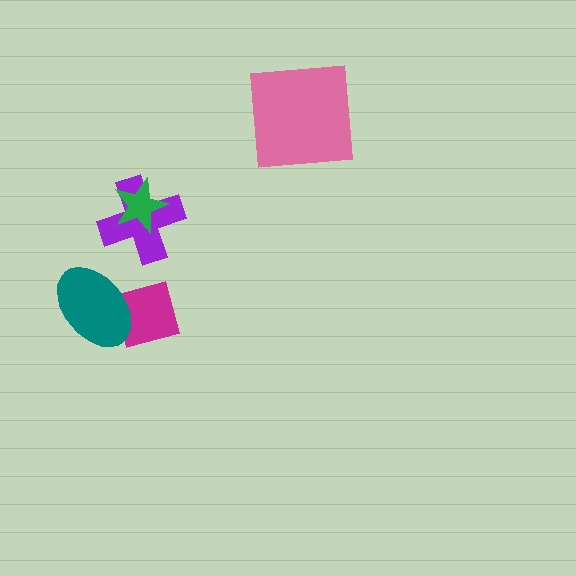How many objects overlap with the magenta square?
1 object overlaps with the magenta square.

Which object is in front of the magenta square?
The teal ellipse is in front of the magenta square.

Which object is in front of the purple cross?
The green star is in front of the purple cross.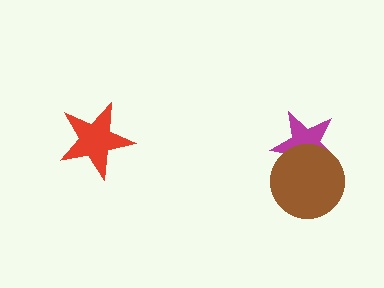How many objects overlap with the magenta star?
1 object overlaps with the magenta star.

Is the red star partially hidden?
No, no other shape covers it.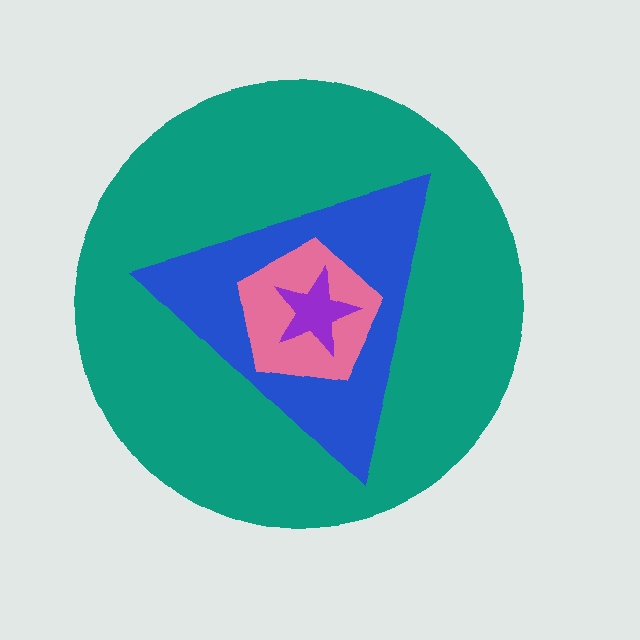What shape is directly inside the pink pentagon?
The purple star.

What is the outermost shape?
The teal circle.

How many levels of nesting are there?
4.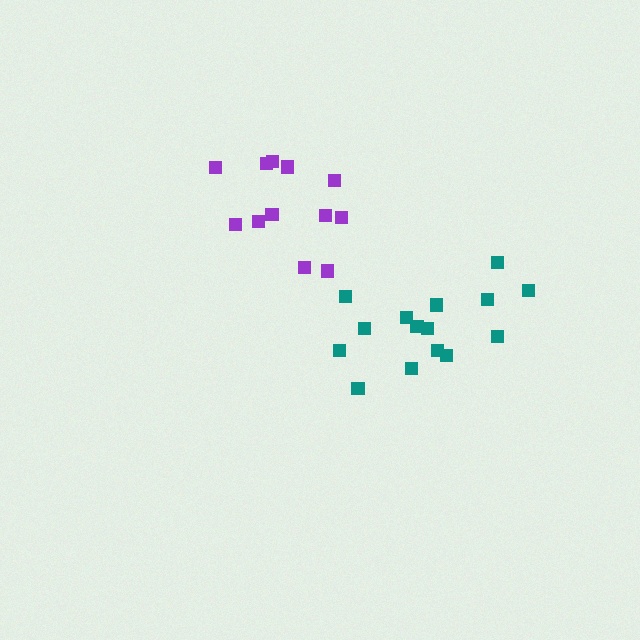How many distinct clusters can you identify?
There are 2 distinct clusters.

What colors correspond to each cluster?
The clusters are colored: teal, purple.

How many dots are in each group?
Group 1: 15 dots, Group 2: 12 dots (27 total).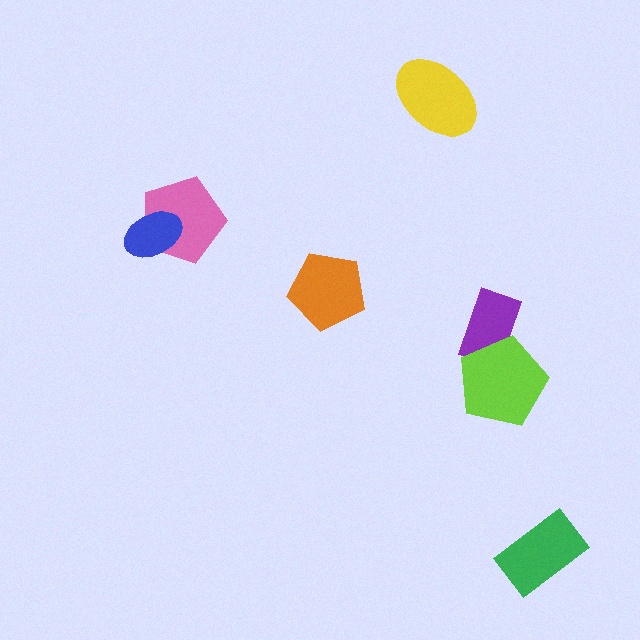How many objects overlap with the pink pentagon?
1 object overlaps with the pink pentagon.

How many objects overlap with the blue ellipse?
1 object overlaps with the blue ellipse.